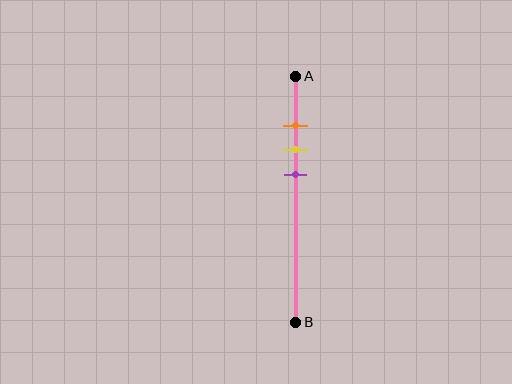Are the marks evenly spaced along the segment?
Yes, the marks are approximately evenly spaced.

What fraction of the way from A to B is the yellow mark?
The yellow mark is approximately 30% (0.3) of the way from A to B.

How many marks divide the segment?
There are 3 marks dividing the segment.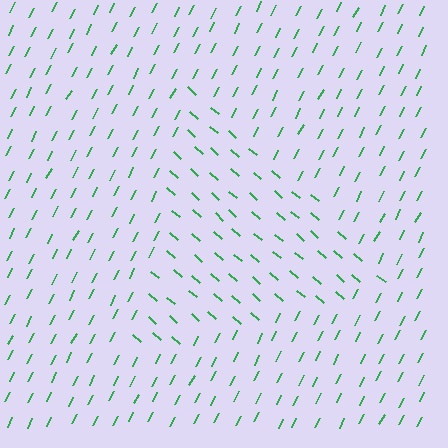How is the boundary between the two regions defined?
The boundary is defined purely by a change in line orientation (approximately 76 degrees difference). All lines are the same color and thickness.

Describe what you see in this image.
The image is filled with small green line segments. A triangle region in the image has lines oriented differently from the surrounding lines, creating a visible texture boundary.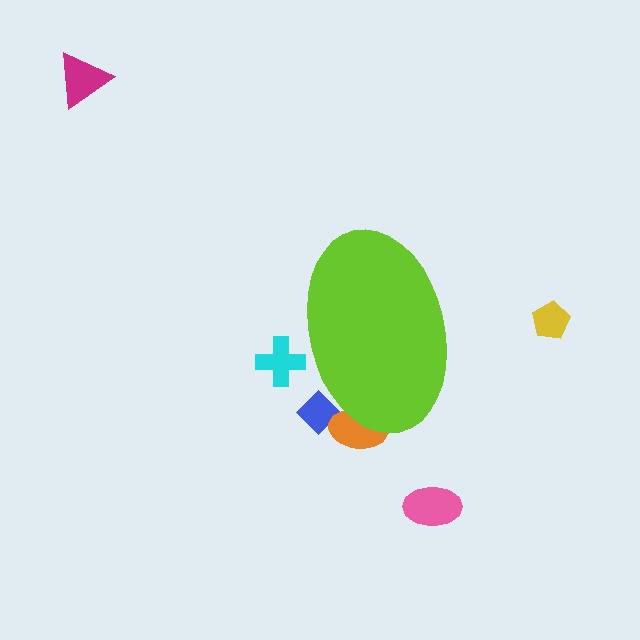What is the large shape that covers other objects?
A lime ellipse.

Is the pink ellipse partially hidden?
No, the pink ellipse is fully visible.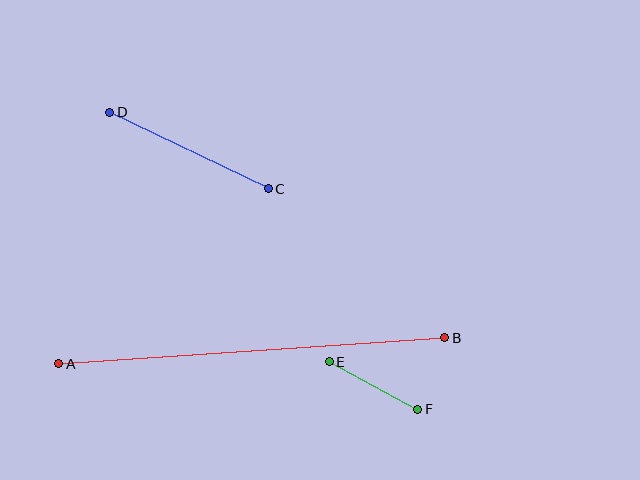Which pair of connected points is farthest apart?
Points A and B are farthest apart.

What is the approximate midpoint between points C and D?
The midpoint is at approximately (189, 151) pixels.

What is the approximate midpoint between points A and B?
The midpoint is at approximately (252, 351) pixels.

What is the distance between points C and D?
The distance is approximately 176 pixels.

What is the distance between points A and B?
The distance is approximately 387 pixels.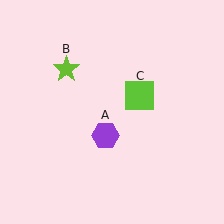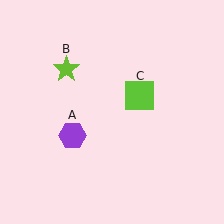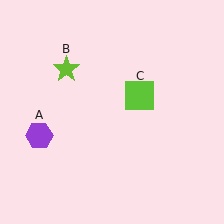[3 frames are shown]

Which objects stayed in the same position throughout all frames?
Lime star (object B) and lime square (object C) remained stationary.